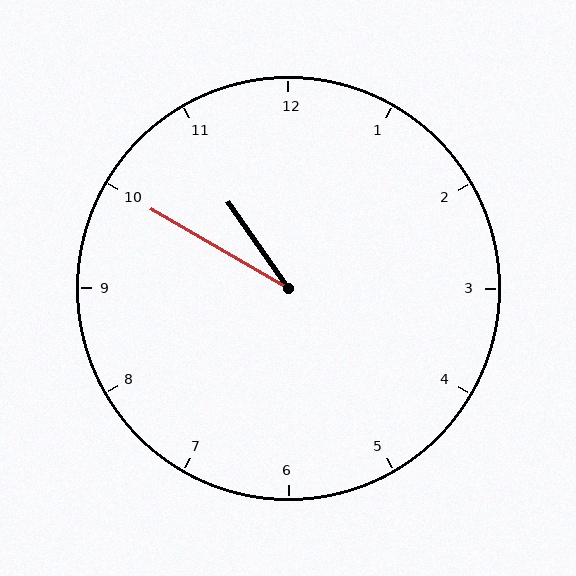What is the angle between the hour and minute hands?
Approximately 25 degrees.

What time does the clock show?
10:50.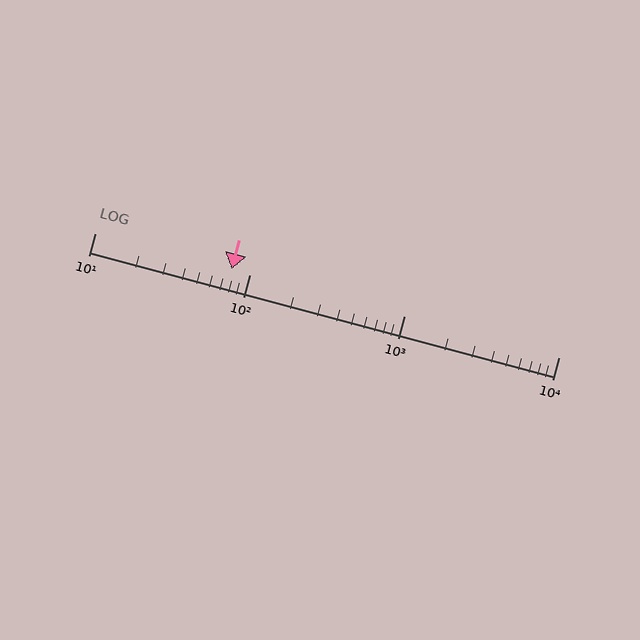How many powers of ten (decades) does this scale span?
The scale spans 3 decades, from 10 to 10000.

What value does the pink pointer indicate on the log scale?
The pointer indicates approximately 77.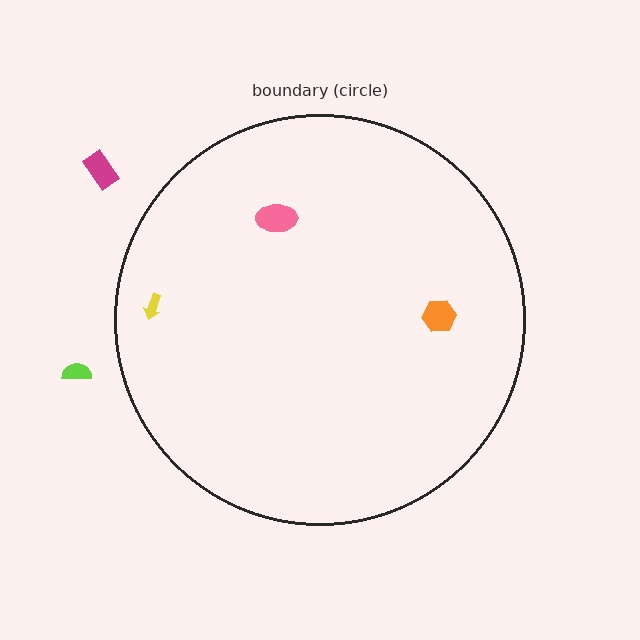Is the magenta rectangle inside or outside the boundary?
Outside.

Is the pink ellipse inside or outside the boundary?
Inside.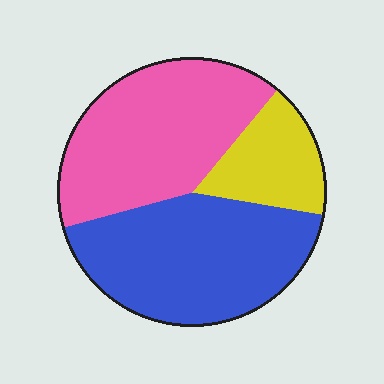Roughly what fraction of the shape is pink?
Pink covers around 40% of the shape.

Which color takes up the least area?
Yellow, at roughly 15%.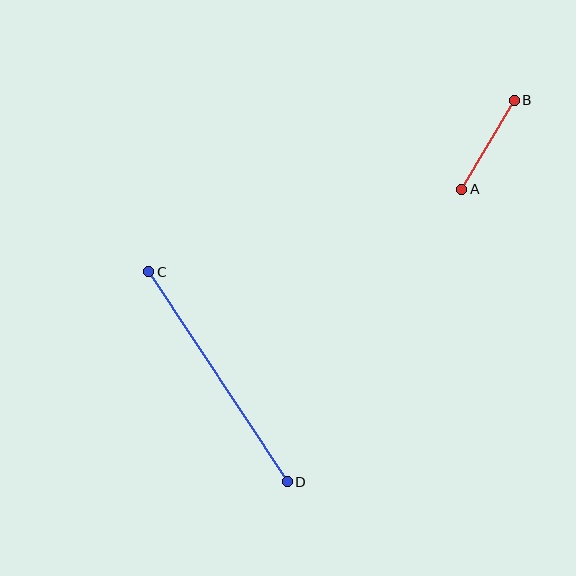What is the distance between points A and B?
The distance is approximately 103 pixels.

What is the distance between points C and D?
The distance is approximately 251 pixels.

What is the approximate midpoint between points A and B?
The midpoint is at approximately (488, 145) pixels.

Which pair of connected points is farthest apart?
Points C and D are farthest apart.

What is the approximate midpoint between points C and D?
The midpoint is at approximately (218, 377) pixels.